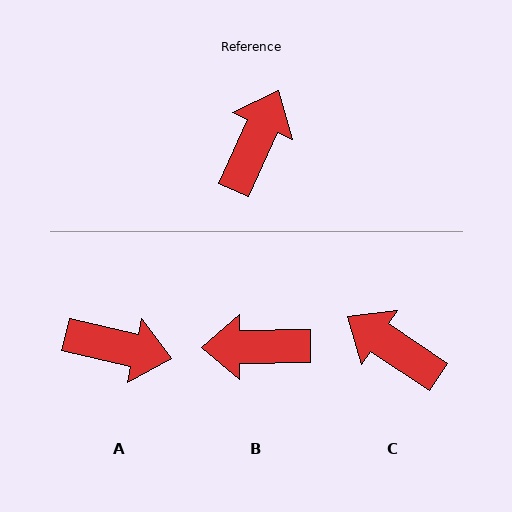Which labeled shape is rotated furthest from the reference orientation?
B, about 115 degrees away.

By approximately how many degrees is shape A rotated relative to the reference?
Approximately 79 degrees clockwise.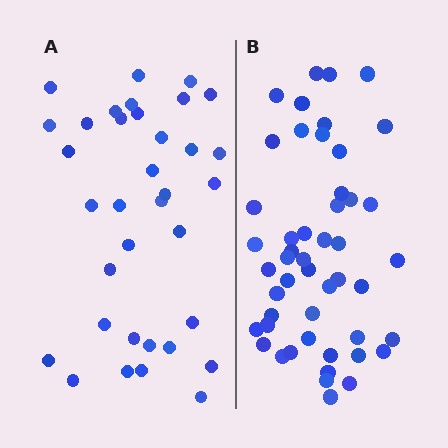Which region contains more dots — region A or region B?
Region B (the right region) has more dots.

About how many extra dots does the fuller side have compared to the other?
Region B has approximately 15 more dots than region A.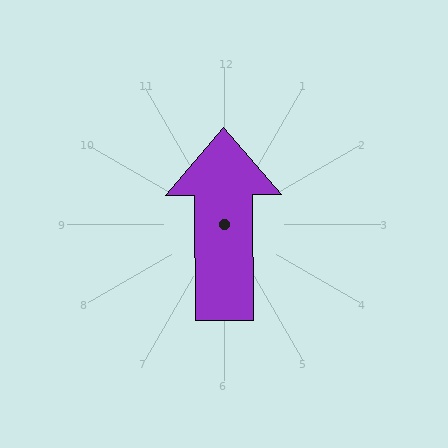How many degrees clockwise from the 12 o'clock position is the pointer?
Approximately 360 degrees.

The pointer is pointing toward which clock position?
Roughly 12 o'clock.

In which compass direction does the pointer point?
North.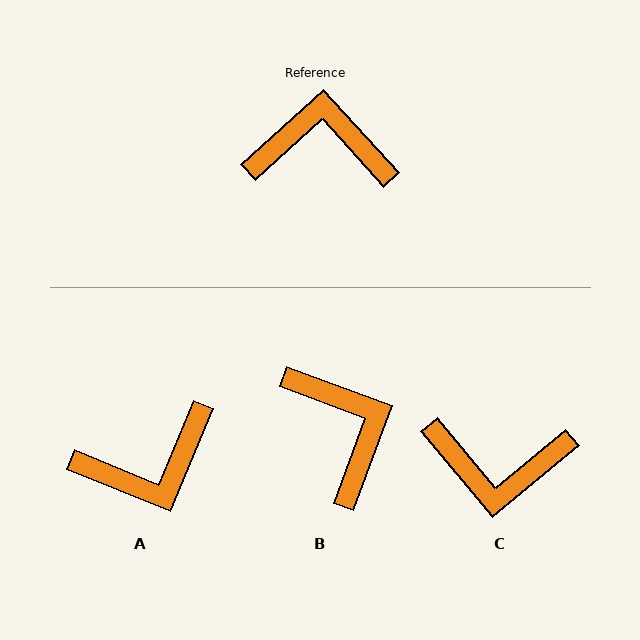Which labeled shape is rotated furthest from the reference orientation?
C, about 178 degrees away.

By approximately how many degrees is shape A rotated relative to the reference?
Approximately 154 degrees clockwise.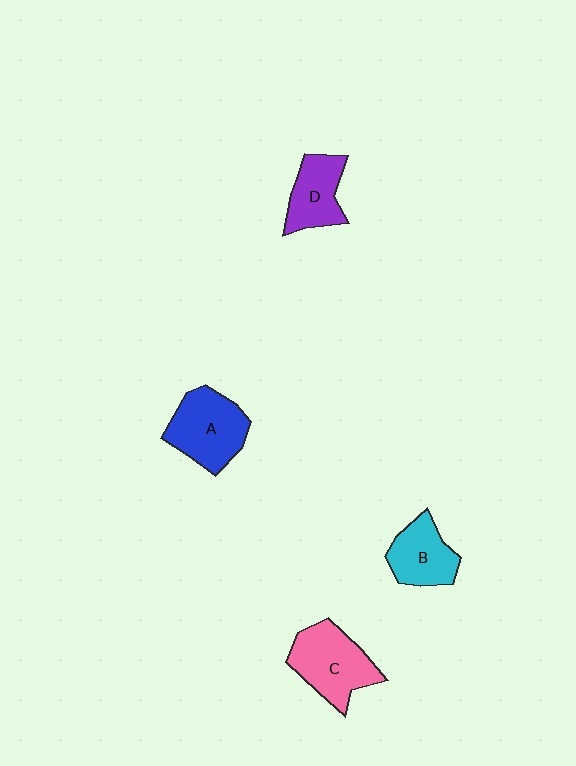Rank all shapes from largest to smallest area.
From largest to smallest: C (pink), A (blue), B (cyan), D (purple).